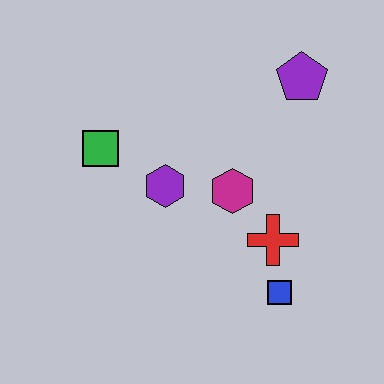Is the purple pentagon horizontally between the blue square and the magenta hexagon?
No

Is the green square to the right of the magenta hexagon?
No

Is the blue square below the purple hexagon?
Yes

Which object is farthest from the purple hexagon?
The purple pentagon is farthest from the purple hexagon.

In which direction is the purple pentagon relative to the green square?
The purple pentagon is to the right of the green square.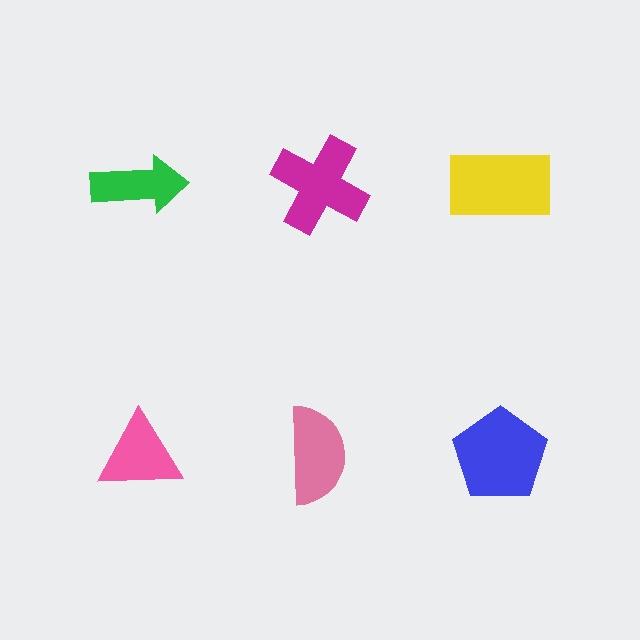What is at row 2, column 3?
A blue pentagon.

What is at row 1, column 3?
A yellow rectangle.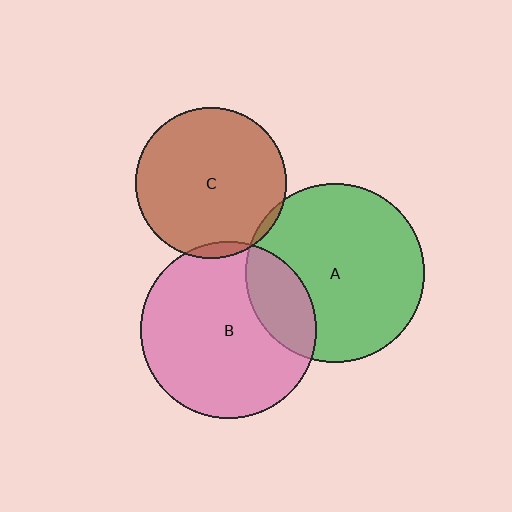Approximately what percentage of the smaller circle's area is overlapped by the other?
Approximately 5%.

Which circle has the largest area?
Circle A (green).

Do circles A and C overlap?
Yes.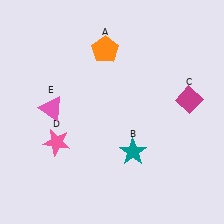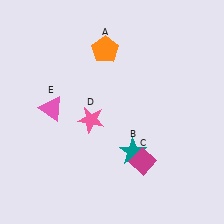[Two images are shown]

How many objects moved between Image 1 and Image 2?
2 objects moved between the two images.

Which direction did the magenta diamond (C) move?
The magenta diamond (C) moved down.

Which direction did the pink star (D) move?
The pink star (D) moved right.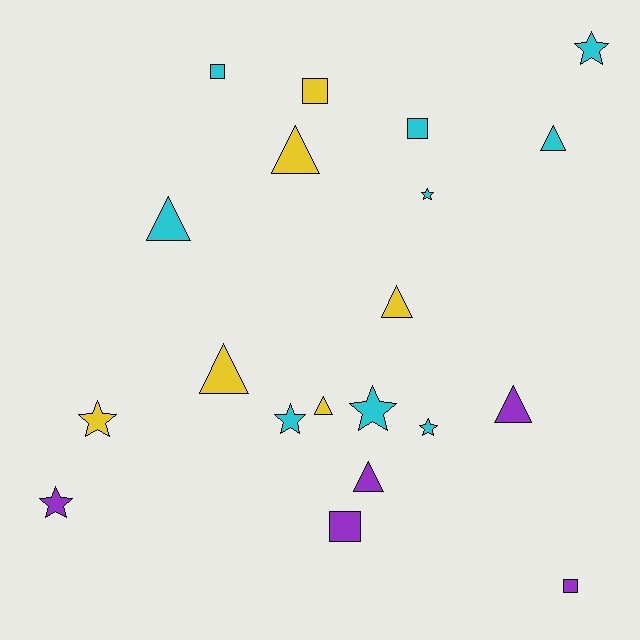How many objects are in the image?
There are 20 objects.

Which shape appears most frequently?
Triangle, with 8 objects.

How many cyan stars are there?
There are 5 cyan stars.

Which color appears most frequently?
Cyan, with 9 objects.